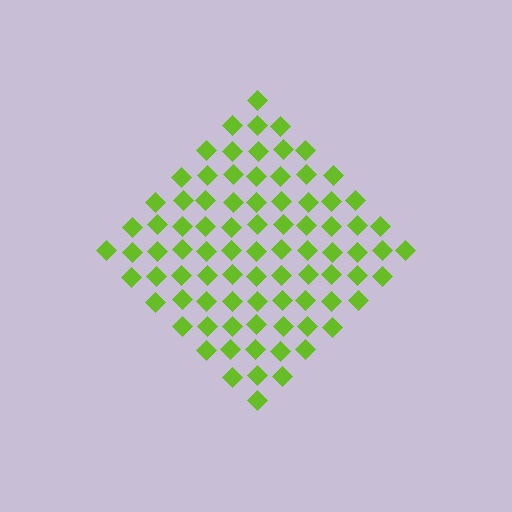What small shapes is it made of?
It is made of small diamonds.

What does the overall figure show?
The overall figure shows a diamond.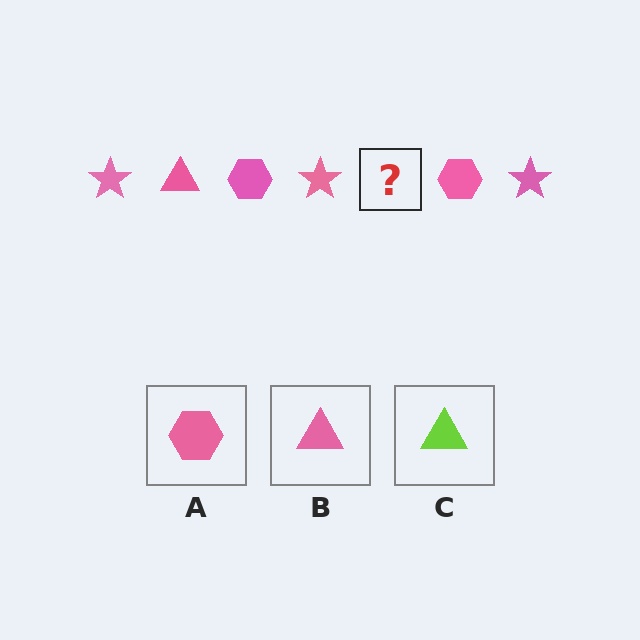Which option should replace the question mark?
Option B.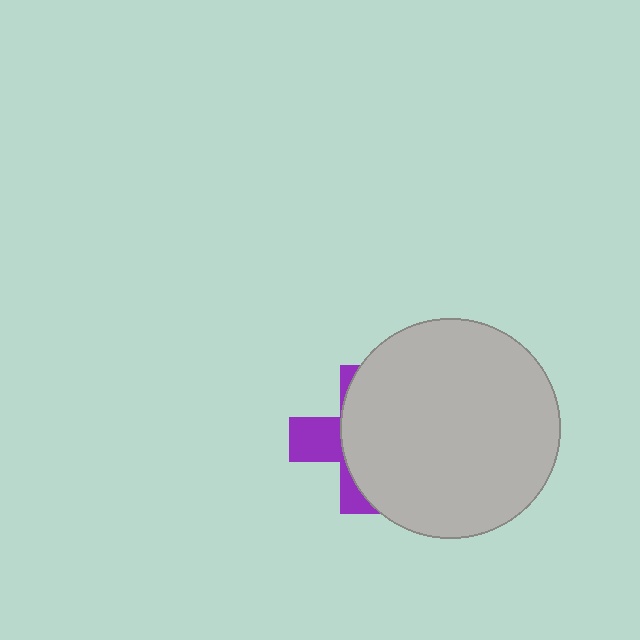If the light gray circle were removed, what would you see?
You would see the complete purple cross.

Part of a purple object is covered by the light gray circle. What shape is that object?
It is a cross.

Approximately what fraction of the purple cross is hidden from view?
Roughly 67% of the purple cross is hidden behind the light gray circle.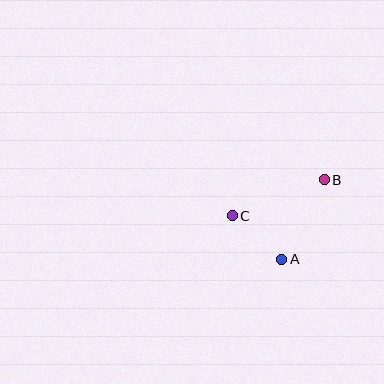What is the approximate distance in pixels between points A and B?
The distance between A and B is approximately 90 pixels.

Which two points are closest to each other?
Points A and C are closest to each other.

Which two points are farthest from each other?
Points B and C are farthest from each other.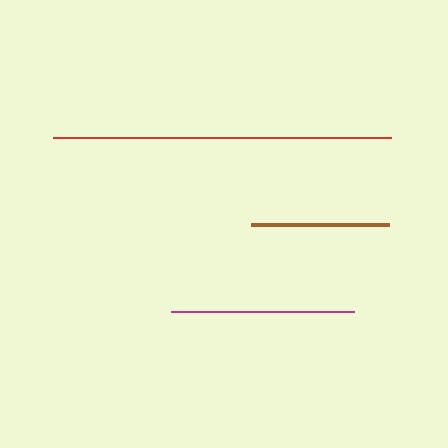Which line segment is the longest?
The red line is the longest at approximately 338 pixels.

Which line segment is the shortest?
The brown line is the shortest at approximately 139 pixels.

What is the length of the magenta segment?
The magenta segment is approximately 183 pixels long.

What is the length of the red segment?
The red segment is approximately 338 pixels long.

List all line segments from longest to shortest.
From longest to shortest: red, magenta, brown.